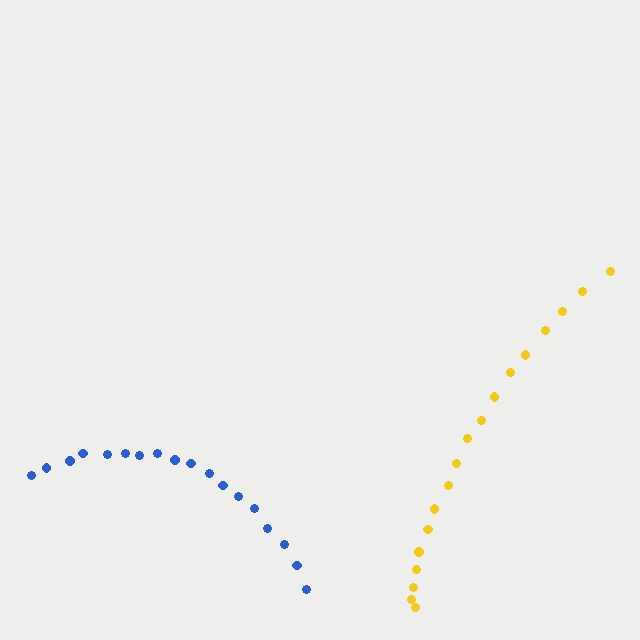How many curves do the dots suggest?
There are 2 distinct paths.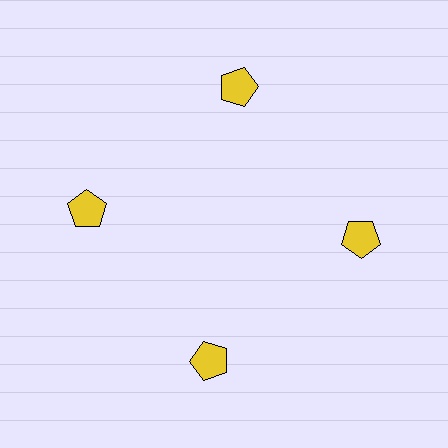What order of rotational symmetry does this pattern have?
This pattern has 4-fold rotational symmetry.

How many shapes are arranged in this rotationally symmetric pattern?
There are 4 shapes, arranged in 4 groups of 1.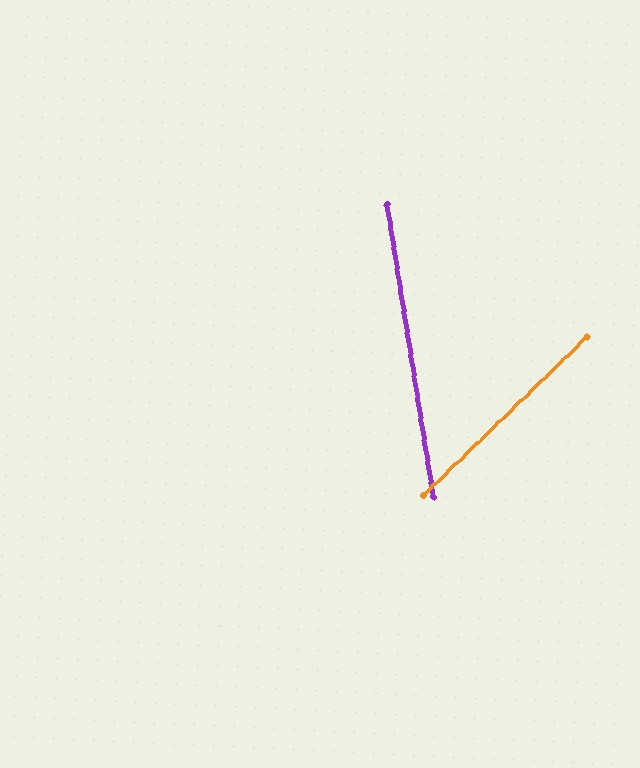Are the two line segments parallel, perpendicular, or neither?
Neither parallel nor perpendicular — they differ by about 55°.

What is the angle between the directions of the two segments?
Approximately 55 degrees.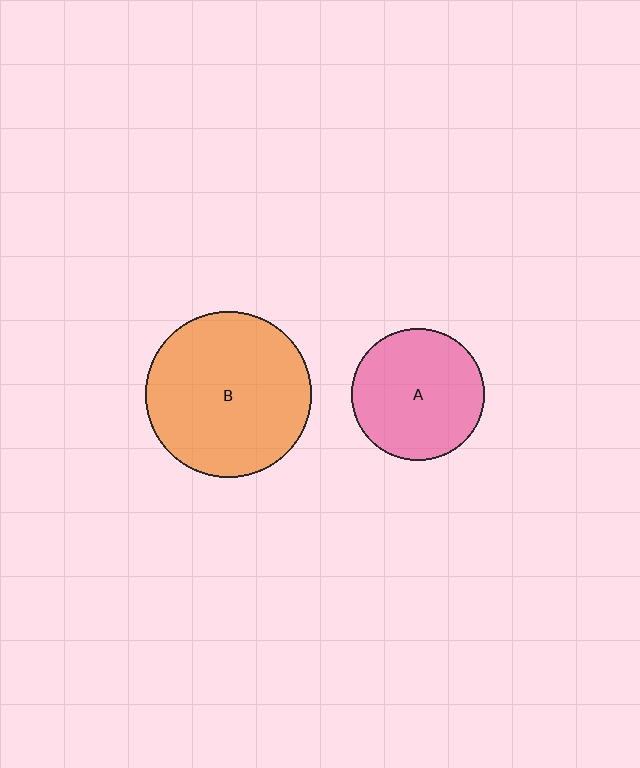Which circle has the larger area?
Circle B (orange).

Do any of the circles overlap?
No, none of the circles overlap.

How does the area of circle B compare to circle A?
Approximately 1.6 times.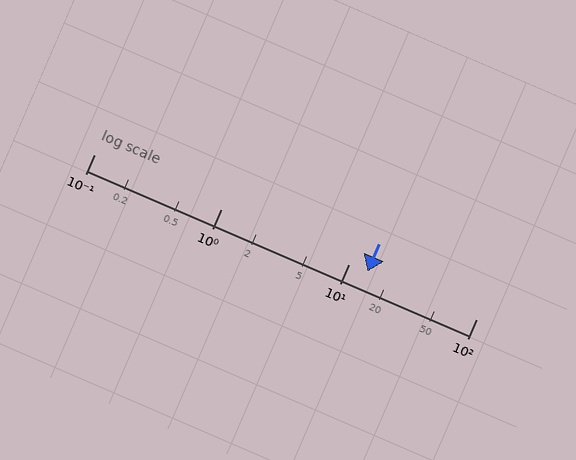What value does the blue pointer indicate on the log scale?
The pointer indicates approximately 14.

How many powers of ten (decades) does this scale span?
The scale spans 3 decades, from 0.1 to 100.